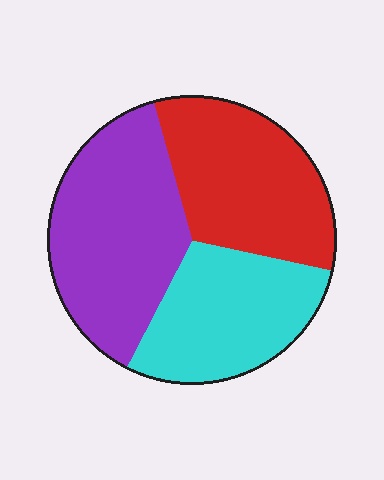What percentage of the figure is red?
Red takes up about one third (1/3) of the figure.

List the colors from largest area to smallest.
From largest to smallest: purple, red, cyan.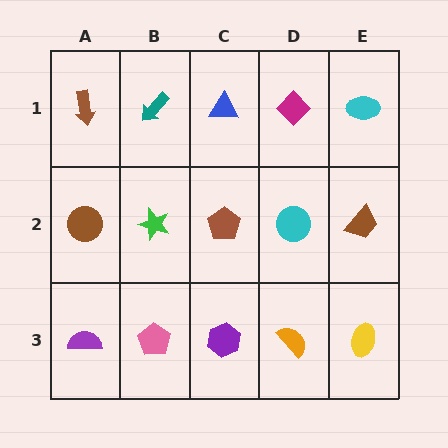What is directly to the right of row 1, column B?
A blue triangle.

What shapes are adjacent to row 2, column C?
A blue triangle (row 1, column C), a purple hexagon (row 3, column C), a green star (row 2, column B), a cyan circle (row 2, column D).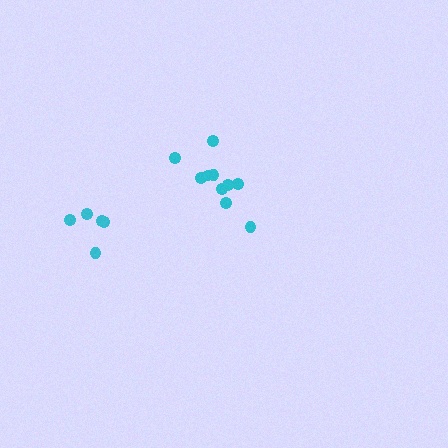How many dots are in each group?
Group 1: 5 dots, Group 2: 10 dots (15 total).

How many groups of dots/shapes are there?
There are 2 groups.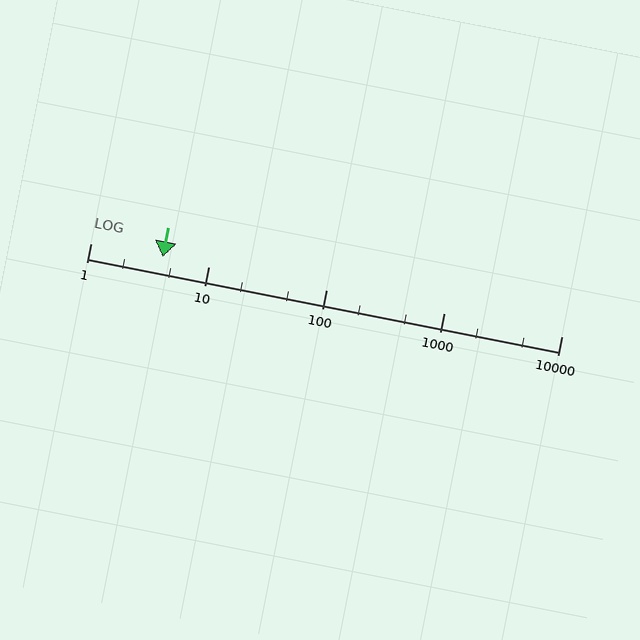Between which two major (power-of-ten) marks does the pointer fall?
The pointer is between 1 and 10.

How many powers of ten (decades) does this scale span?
The scale spans 4 decades, from 1 to 10000.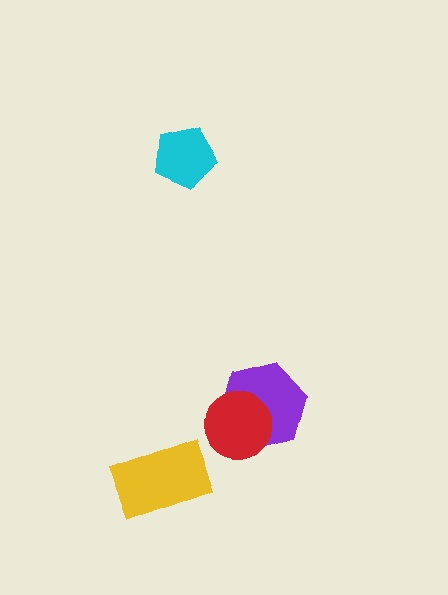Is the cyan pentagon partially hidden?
No, no other shape covers it.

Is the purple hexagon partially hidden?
Yes, it is partially covered by another shape.